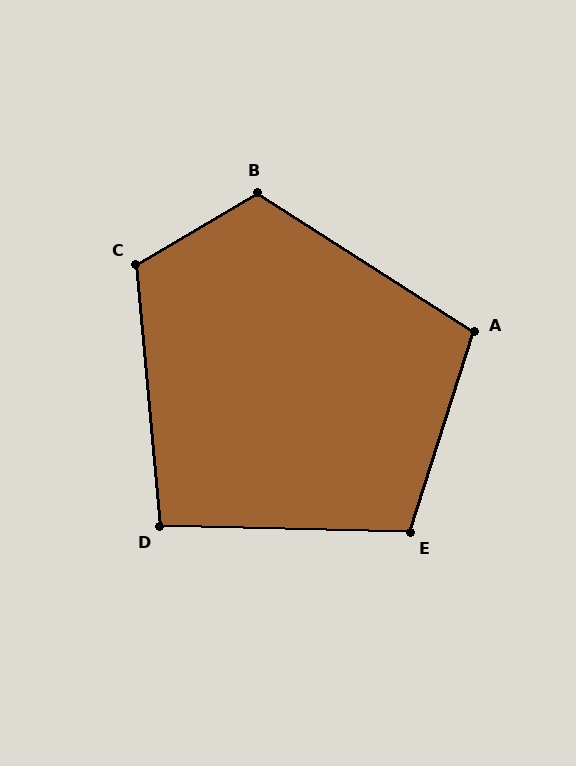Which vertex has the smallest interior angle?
D, at approximately 96 degrees.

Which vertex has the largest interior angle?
B, at approximately 117 degrees.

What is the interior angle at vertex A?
Approximately 105 degrees (obtuse).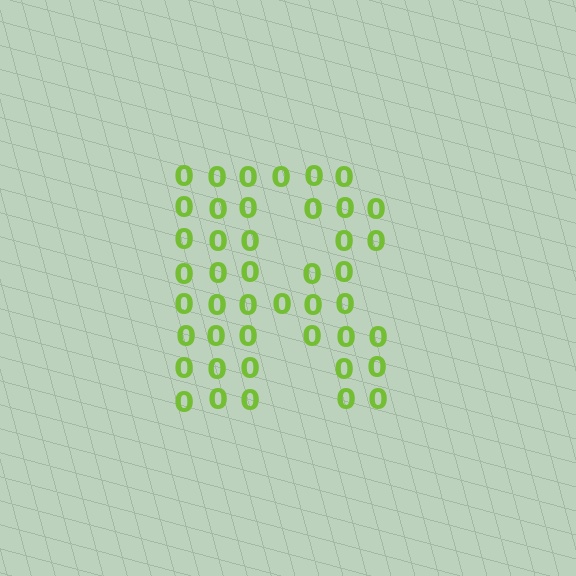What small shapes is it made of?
It is made of small digit 0's.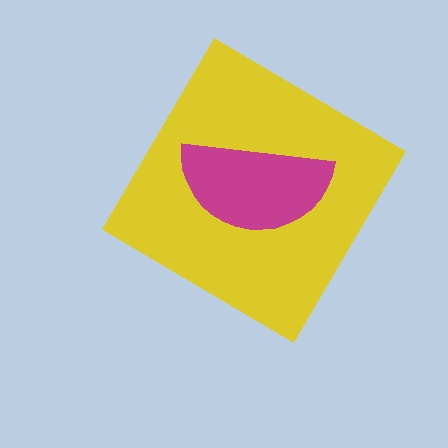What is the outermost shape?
The yellow diamond.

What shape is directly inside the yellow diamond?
The magenta semicircle.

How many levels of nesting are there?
2.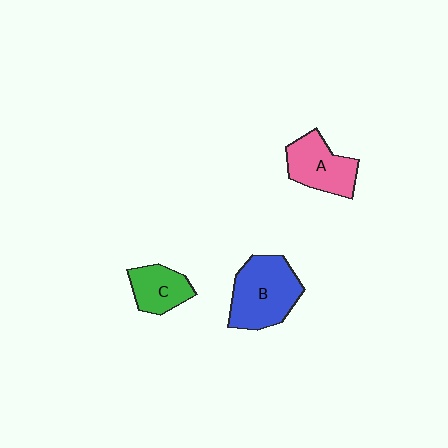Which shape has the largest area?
Shape B (blue).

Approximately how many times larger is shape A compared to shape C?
Approximately 1.3 times.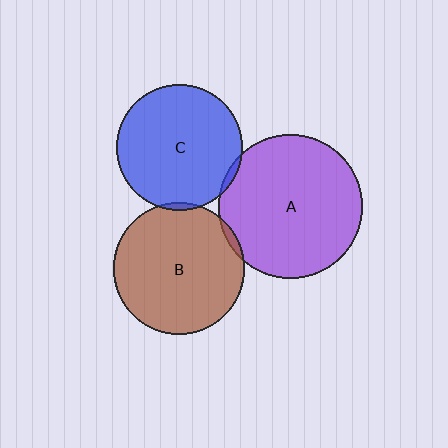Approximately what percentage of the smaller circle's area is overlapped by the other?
Approximately 5%.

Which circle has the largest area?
Circle A (purple).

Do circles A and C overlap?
Yes.